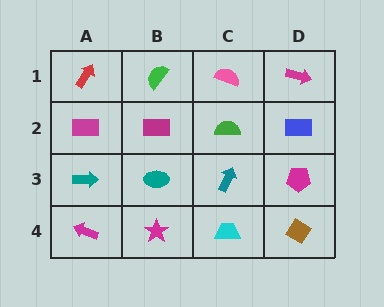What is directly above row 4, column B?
A teal ellipse.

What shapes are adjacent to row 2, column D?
A magenta arrow (row 1, column D), a magenta pentagon (row 3, column D), a green semicircle (row 2, column C).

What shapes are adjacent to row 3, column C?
A green semicircle (row 2, column C), a cyan trapezoid (row 4, column C), a teal ellipse (row 3, column B), a magenta pentagon (row 3, column D).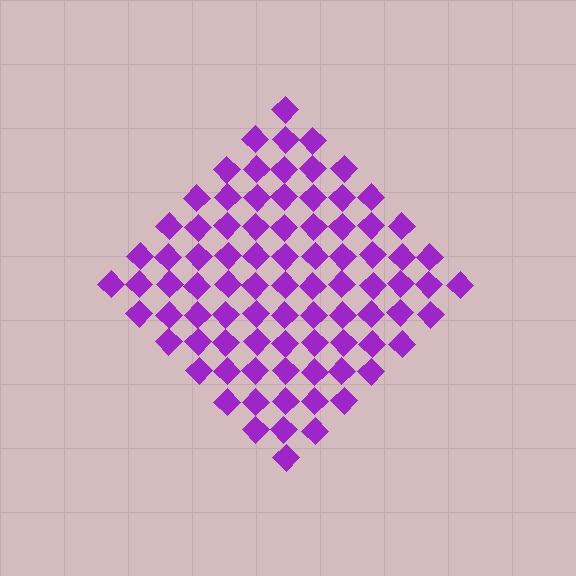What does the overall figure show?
The overall figure shows a diamond.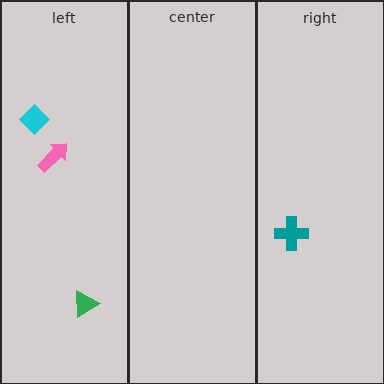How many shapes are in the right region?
1.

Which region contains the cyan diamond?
The left region.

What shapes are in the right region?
The teal cross.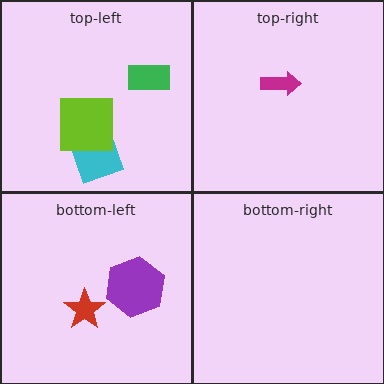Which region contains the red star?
The bottom-left region.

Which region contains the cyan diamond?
The top-left region.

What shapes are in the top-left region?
The cyan diamond, the lime square, the green rectangle.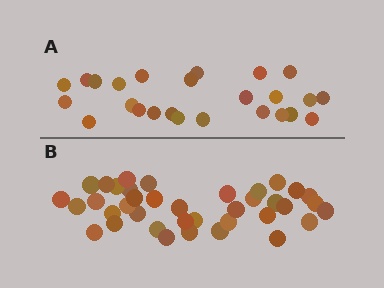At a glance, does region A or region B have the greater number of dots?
Region B (the bottom region) has more dots.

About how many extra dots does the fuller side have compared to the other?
Region B has approximately 15 more dots than region A.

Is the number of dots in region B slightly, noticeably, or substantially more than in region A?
Region B has substantially more. The ratio is roughly 1.5 to 1.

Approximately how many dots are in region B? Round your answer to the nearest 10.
About 40 dots. (The exact count is 38, which rounds to 40.)